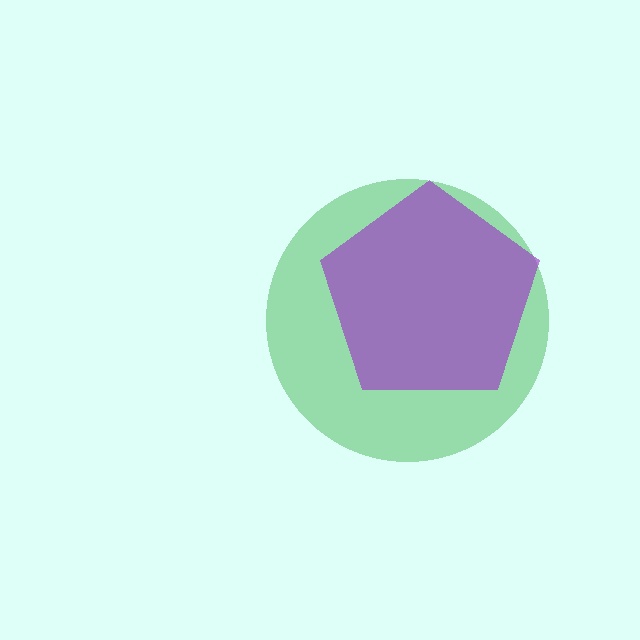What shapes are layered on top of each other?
The layered shapes are: a green circle, a purple pentagon.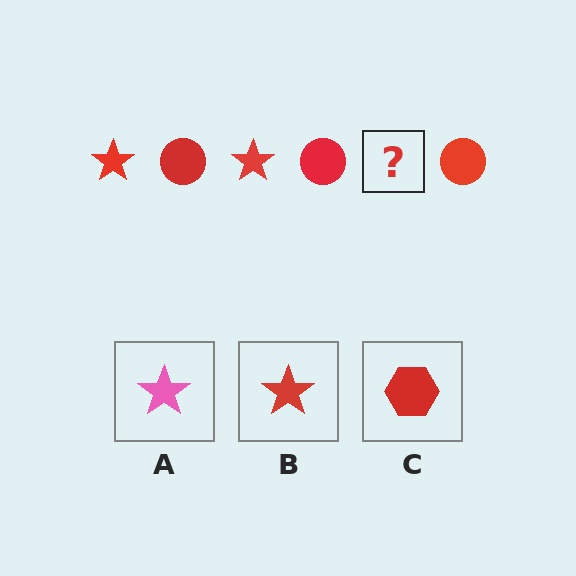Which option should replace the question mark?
Option B.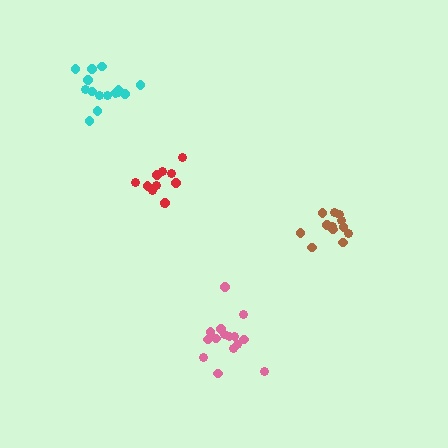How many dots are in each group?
Group 1: 15 dots, Group 2: 12 dots, Group 3: 11 dots, Group 4: 15 dots (53 total).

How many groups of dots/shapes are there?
There are 4 groups.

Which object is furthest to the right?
The brown cluster is rightmost.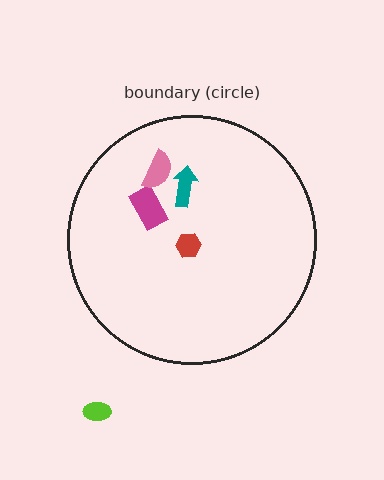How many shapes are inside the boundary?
4 inside, 1 outside.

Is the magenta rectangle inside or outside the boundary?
Inside.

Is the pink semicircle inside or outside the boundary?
Inside.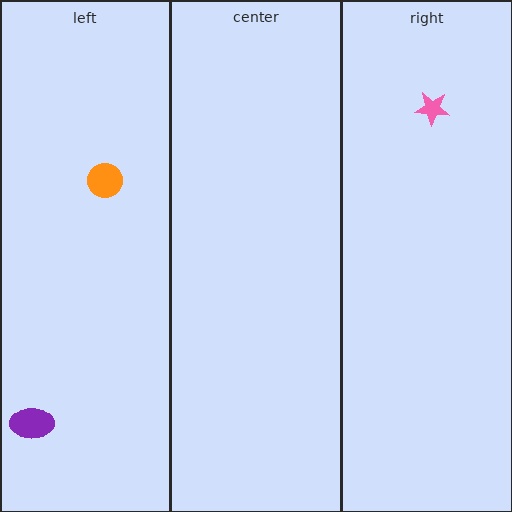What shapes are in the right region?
The pink star.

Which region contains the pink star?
The right region.